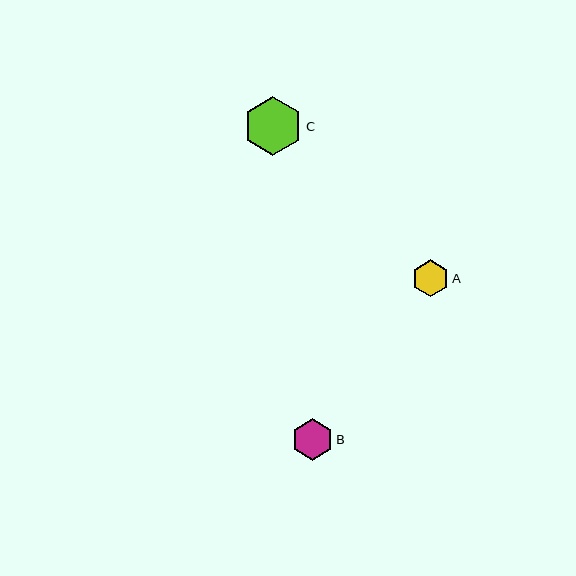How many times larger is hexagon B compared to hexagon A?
Hexagon B is approximately 1.1 times the size of hexagon A.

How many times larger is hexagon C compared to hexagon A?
Hexagon C is approximately 1.6 times the size of hexagon A.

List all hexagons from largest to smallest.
From largest to smallest: C, B, A.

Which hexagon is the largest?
Hexagon C is the largest with a size of approximately 60 pixels.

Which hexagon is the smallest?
Hexagon A is the smallest with a size of approximately 37 pixels.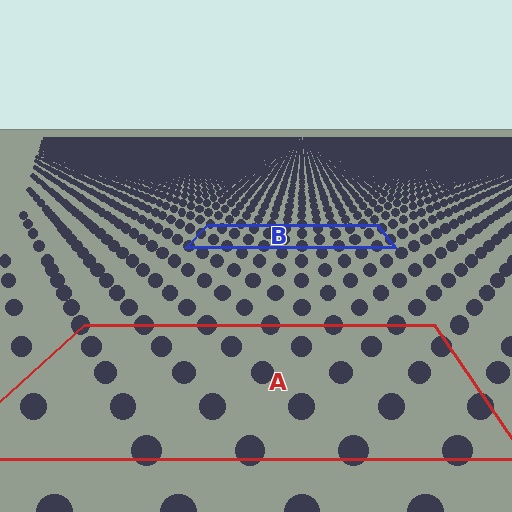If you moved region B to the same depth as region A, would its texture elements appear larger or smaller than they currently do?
They would appear larger. At a closer depth, the same texture elements are projected at a bigger on-screen size.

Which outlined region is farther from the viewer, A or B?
Region B is farther from the viewer — the texture elements inside it appear smaller and more densely packed.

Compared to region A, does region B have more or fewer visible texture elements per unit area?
Region B has more texture elements per unit area — they are packed more densely because it is farther away.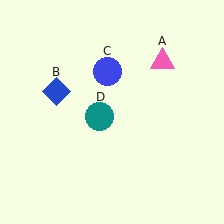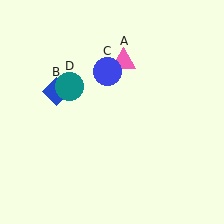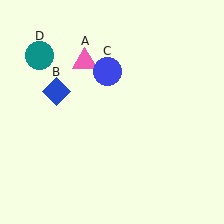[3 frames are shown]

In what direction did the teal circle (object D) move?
The teal circle (object D) moved up and to the left.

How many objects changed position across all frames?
2 objects changed position: pink triangle (object A), teal circle (object D).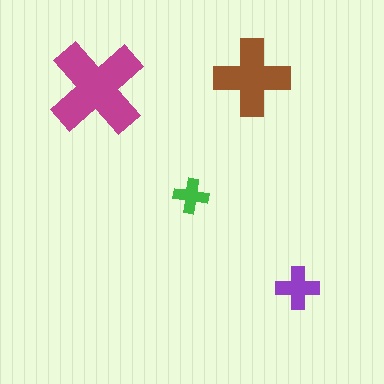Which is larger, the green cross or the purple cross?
The purple one.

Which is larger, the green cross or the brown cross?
The brown one.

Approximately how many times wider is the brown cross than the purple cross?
About 2 times wider.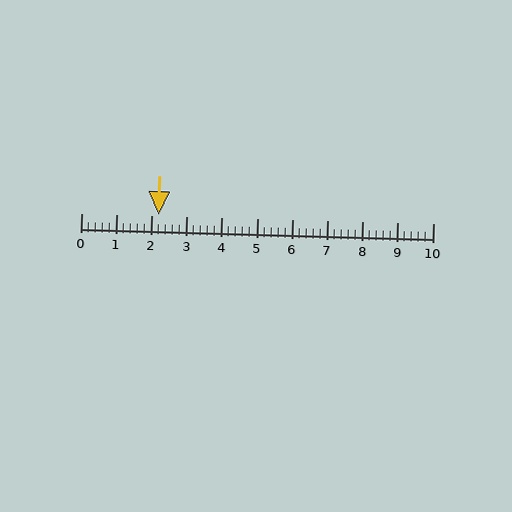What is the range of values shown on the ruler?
The ruler shows values from 0 to 10.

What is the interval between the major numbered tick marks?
The major tick marks are spaced 1 units apart.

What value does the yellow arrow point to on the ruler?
The yellow arrow points to approximately 2.2.